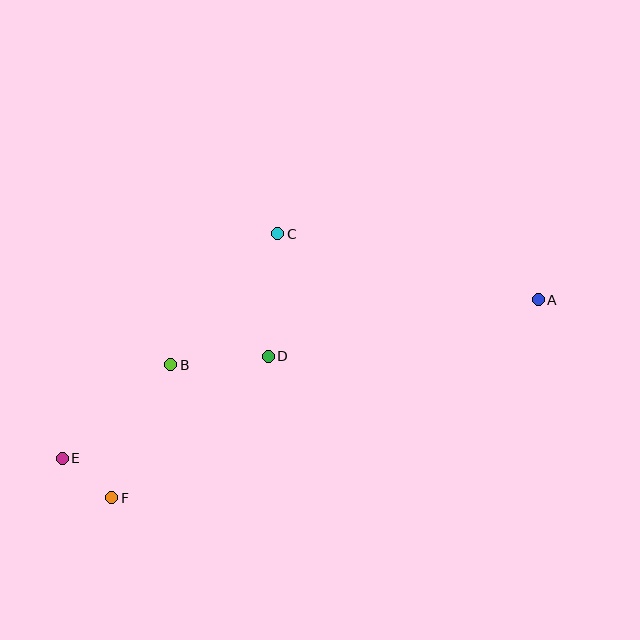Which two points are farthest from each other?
Points A and E are farthest from each other.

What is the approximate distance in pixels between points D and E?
The distance between D and E is approximately 230 pixels.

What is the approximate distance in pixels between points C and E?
The distance between C and E is approximately 311 pixels.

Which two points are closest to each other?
Points E and F are closest to each other.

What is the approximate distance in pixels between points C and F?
The distance between C and F is approximately 312 pixels.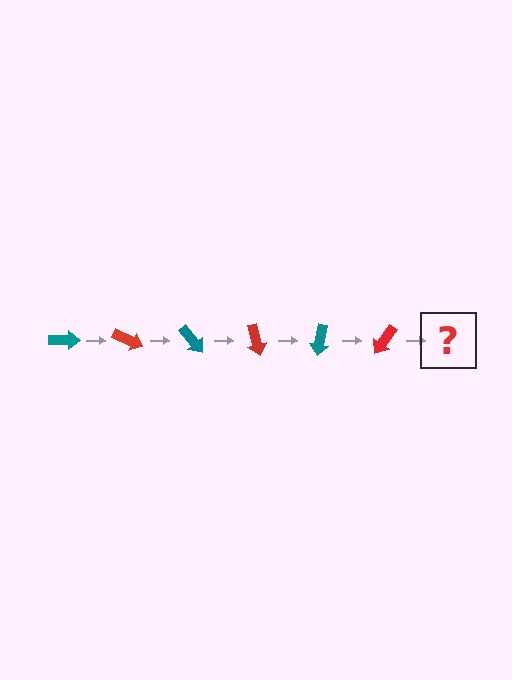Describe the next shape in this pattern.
It should be a teal arrow, rotated 150 degrees from the start.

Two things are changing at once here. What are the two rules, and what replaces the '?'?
The two rules are that it rotates 25 degrees each step and the color cycles through teal and red. The '?' should be a teal arrow, rotated 150 degrees from the start.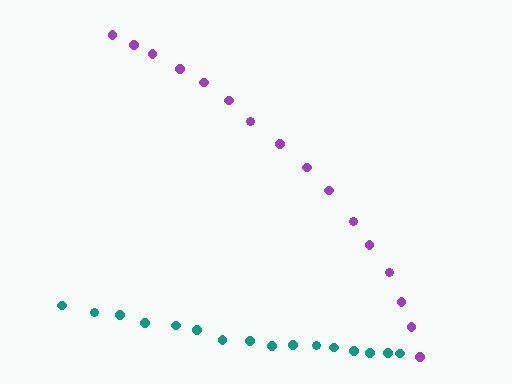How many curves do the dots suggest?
There are 2 distinct paths.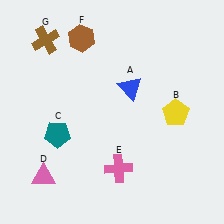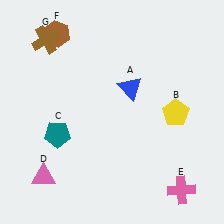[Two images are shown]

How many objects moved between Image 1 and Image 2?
2 objects moved between the two images.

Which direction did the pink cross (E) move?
The pink cross (E) moved right.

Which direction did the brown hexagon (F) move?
The brown hexagon (F) moved left.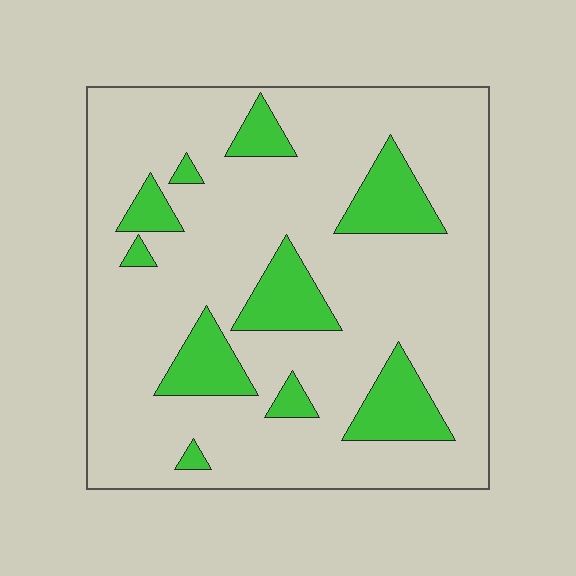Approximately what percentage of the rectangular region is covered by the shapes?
Approximately 20%.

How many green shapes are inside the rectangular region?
10.